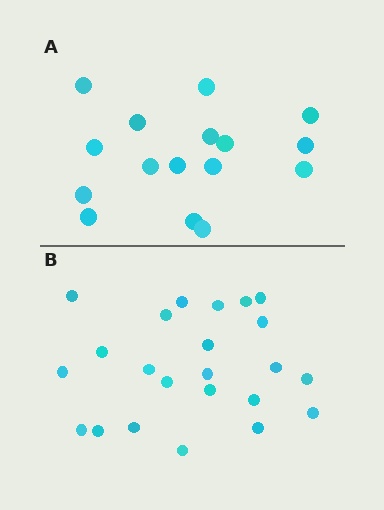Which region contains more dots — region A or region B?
Region B (the bottom region) has more dots.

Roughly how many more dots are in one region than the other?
Region B has roughly 8 or so more dots than region A.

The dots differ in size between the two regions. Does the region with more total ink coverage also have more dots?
No. Region A has more total ink coverage because its dots are larger, but region B actually contains more individual dots. Total area can be misleading — the number of items is what matters here.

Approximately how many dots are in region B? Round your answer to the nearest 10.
About 20 dots. (The exact count is 23, which rounds to 20.)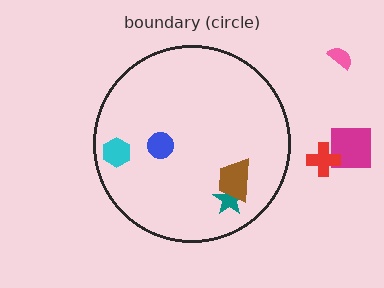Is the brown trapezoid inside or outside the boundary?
Inside.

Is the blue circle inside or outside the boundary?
Inside.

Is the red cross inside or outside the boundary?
Outside.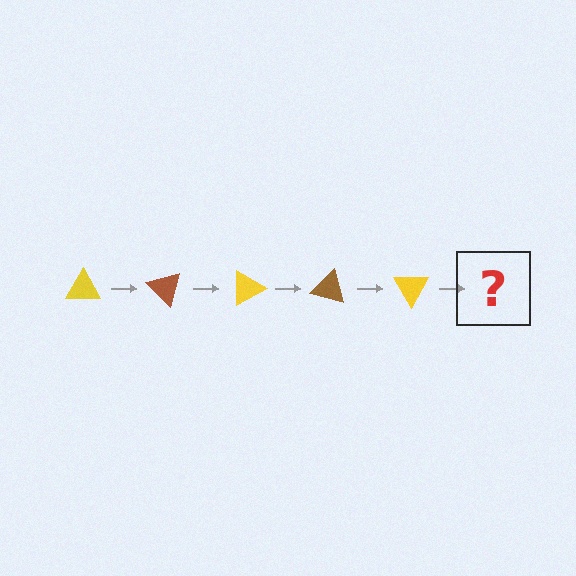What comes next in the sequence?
The next element should be a brown triangle, rotated 225 degrees from the start.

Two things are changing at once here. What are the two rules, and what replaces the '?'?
The two rules are that it rotates 45 degrees each step and the color cycles through yellow and brown. The '?' should be a brown triangle, rotated 225 degrees from the start.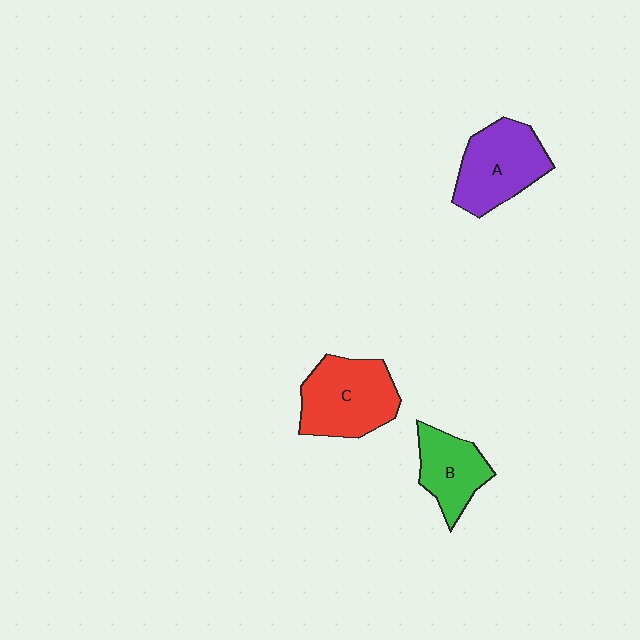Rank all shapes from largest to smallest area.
From largest to smallest: C (red), A (purple), B (green).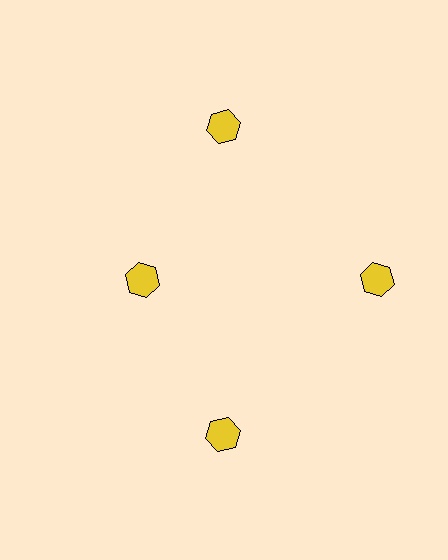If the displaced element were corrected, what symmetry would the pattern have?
It would have 4-fold rotational symmetry — the pattern would map onto itself every 90 degrees.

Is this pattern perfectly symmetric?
No. The 4 yellow hexagons are arranged in a ring, but one element near the 9 o'clock position is pulled inward toward the center, breaking the 4-fold rotational symmetry.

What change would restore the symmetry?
The symmetry would be restored by moving it outward, back onto the ring so that all 4 hexagons sit at equal angles and equal distance from the center.